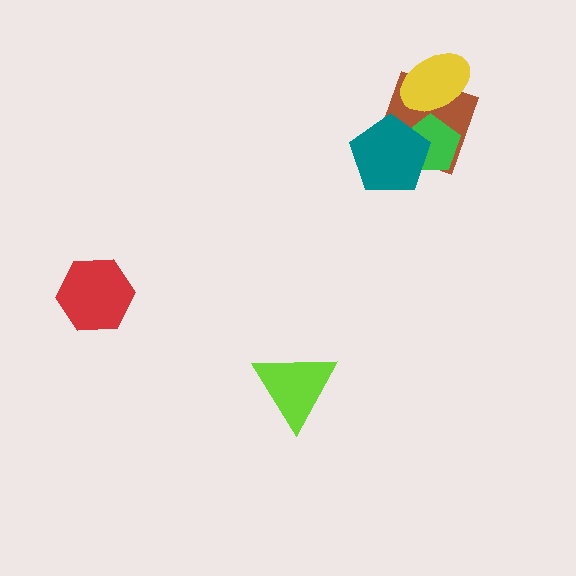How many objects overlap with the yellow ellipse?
1 object overlaps with the yellow ellipse.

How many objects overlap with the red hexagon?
0 objects overlap with the red hexagon.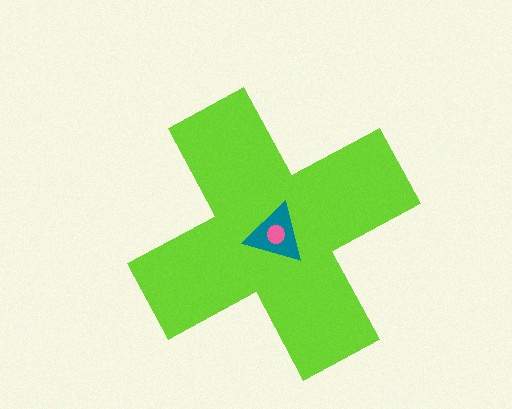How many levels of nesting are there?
3.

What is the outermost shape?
The lime cross.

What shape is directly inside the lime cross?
The teal triangle.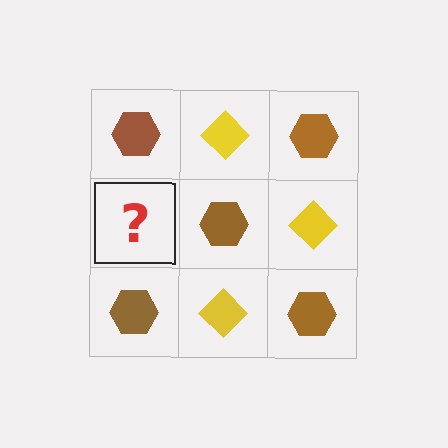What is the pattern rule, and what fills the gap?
The rule is that it alternates brown hexagon and yellow diamond in a checkerboard pattern. The gap should be filled with a yellow diamond.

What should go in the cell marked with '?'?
The missing cell should contain a yellow diamond.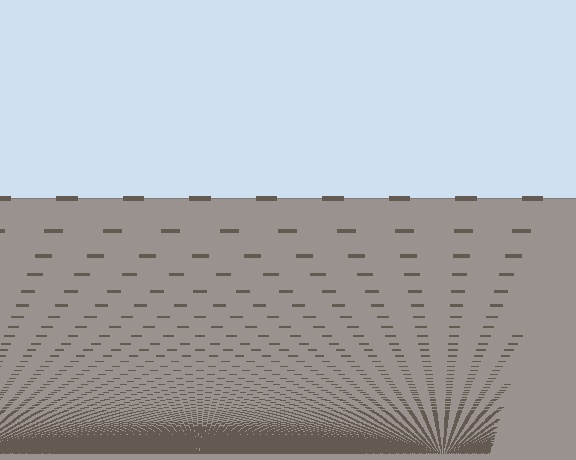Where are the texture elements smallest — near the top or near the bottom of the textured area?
Near the bottom.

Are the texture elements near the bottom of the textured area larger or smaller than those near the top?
Smaller. The gradient is inverted — elements near the bottom are smaller and denser.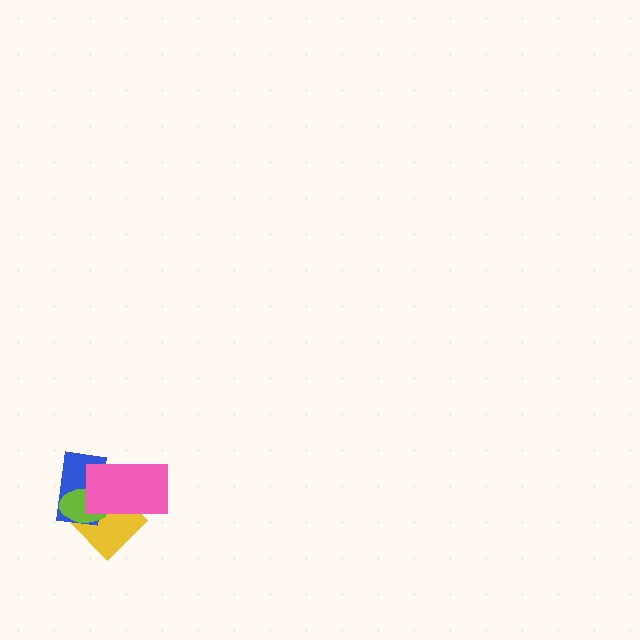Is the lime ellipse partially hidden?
Yes, it is partially covered by another shape.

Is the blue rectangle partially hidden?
Yes, it is partially covered by another shape.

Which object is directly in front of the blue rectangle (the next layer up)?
The lime ellipse is directly in front of the blue rectangle.